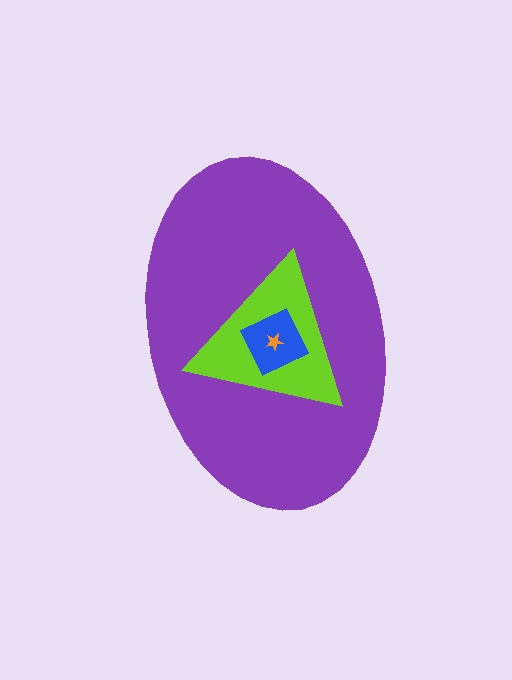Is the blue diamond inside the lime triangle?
Yes.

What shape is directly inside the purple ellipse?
The lime triangle.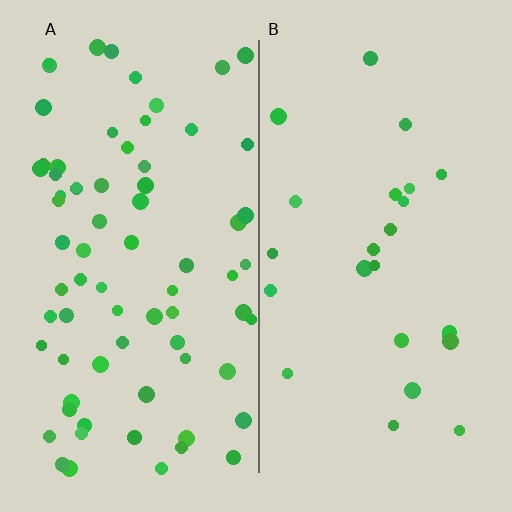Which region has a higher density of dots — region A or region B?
A (the left).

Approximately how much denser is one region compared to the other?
Approximately 3.0× — region A over region B.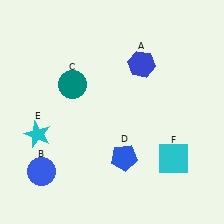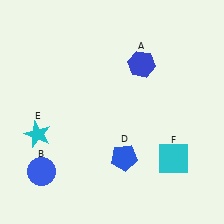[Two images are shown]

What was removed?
The teal circle (C) was removed in Image 2.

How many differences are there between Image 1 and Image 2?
There is 1 difference between the two images.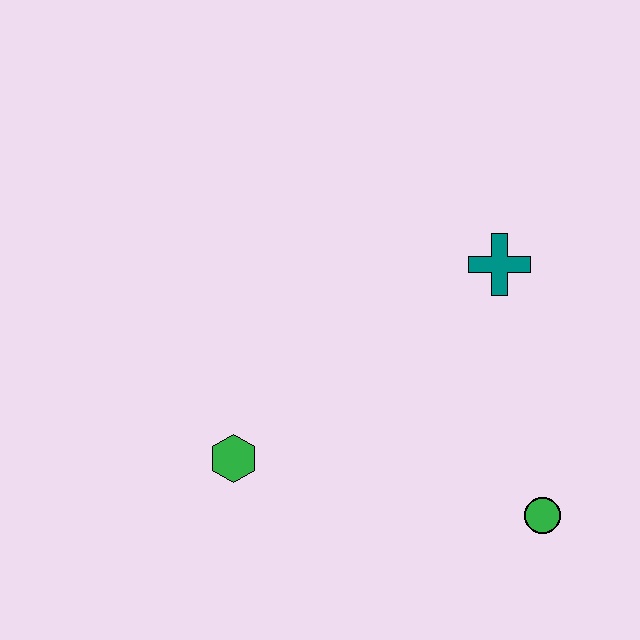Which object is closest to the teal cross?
The green circle is closest to the teal cross.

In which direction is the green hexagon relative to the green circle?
The green hexagon is to the left of the green circle.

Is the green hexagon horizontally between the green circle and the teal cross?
No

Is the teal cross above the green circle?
Yes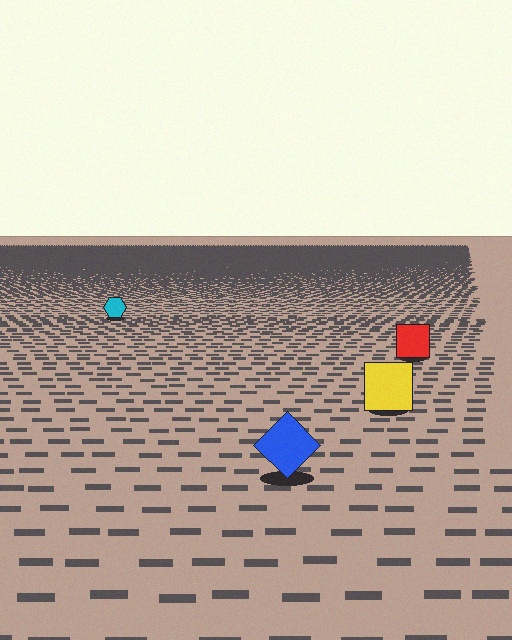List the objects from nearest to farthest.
From nearest to farthest: the blue diamond, the yellow square, the red square, the cyan hexagon.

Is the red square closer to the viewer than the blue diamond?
No. The blue diamond is closer — you can tell from the texture gradient: the ground texture is coarser near it.